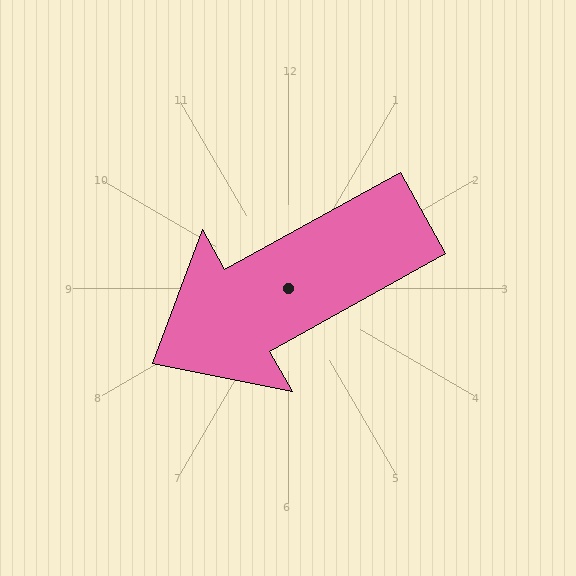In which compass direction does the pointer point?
Southwest.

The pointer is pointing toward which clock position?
Roughly 8 o'clock.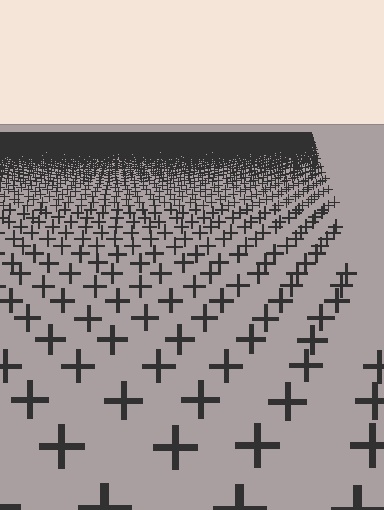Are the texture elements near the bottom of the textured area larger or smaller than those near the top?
Larger. Near the bottom, elements are closer to the viewer and appear at a bigger on-screen size.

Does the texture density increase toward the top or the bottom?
Density increases toward the top.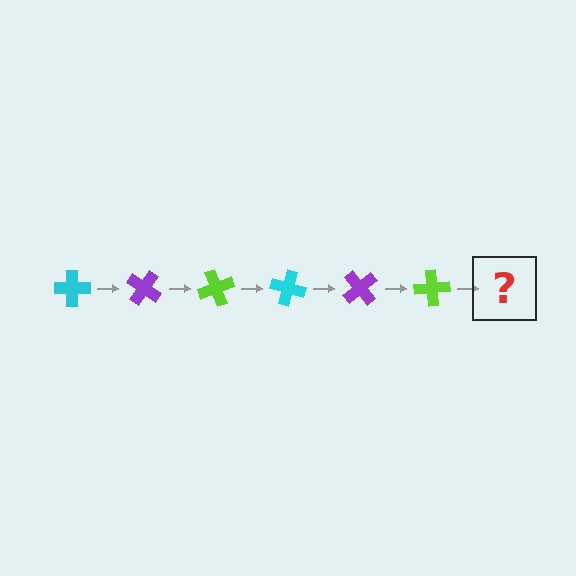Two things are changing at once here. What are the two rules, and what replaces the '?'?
The two rules are that it rotates 35 degrees each step and the color cycles through cyan, purple, and lime. The '?' should be a cyan cross, rotated 210 degrees from the start.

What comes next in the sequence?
The next element should be a cyan cross, rotated 210 degrees from the start.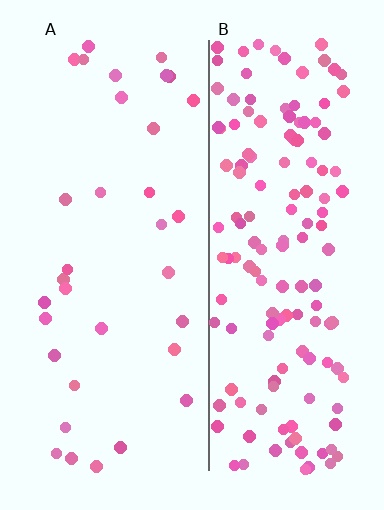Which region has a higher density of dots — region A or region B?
B (the right).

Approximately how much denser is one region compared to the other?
Approximately 4.4× — region B over region A.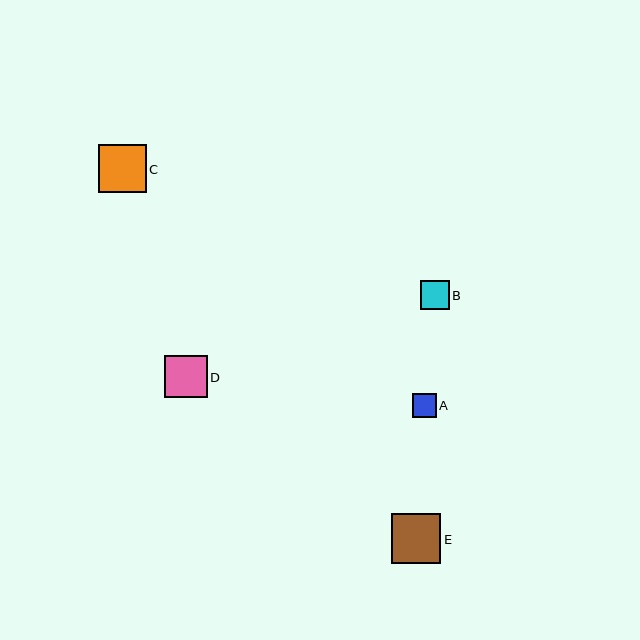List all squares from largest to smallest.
From largest to smallest: E, C, D, B, A.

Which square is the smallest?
Square A is the smallest with a size of approximately 23 pixels.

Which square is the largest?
Square E is the largest with a size of approximately 50 pixels.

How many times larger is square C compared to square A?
Square C is approximately 2.0 times the size of square A.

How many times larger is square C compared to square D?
Square C is approximately 1.1 times the size of square D.